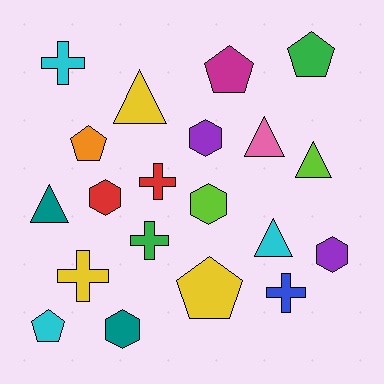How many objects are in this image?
There are 20 objects.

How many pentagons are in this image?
There are 5 pentagons.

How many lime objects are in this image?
There are 2 lime objects.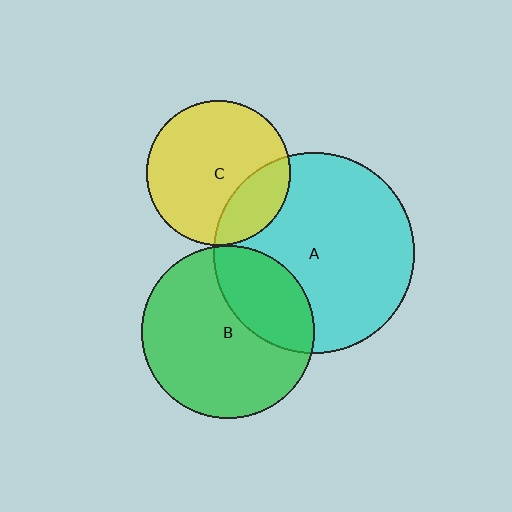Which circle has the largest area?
Circle A (cyan).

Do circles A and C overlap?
Yes.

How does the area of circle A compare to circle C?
Approximately 1.9 times.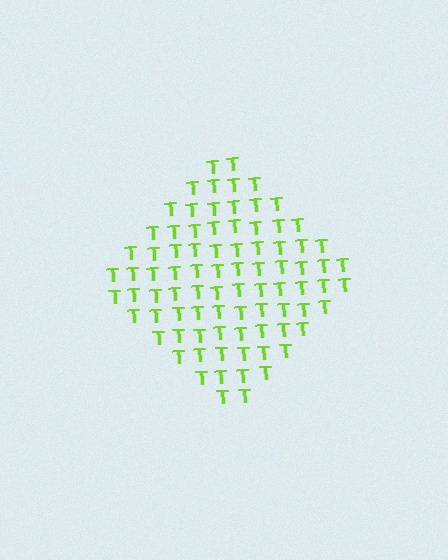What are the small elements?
The small elements are letter T's.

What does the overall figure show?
The overall figure shows a diamond.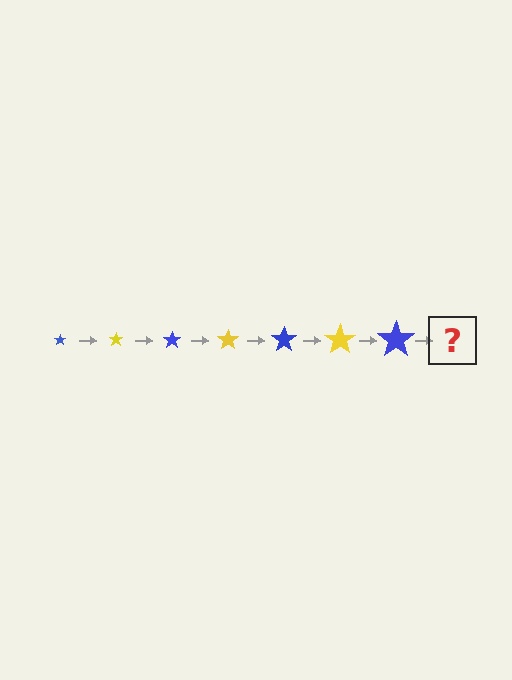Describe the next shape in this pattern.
It should be a yellow star, larger than the previous one.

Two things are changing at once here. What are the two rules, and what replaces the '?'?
The two rules are that the star grows larger each step and the color cycles through blue and yellow. The '?' should be a yellow star, larger than the previous one.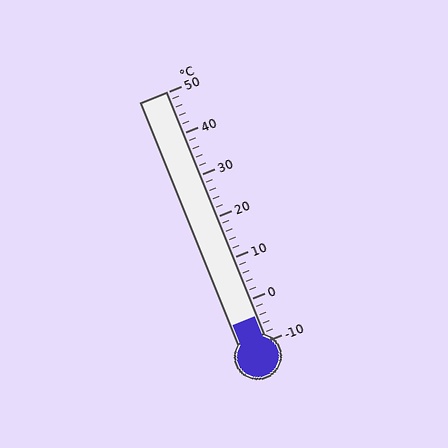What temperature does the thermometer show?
The thermometer shows approximately -4°C.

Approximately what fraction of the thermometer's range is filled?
The thermometer is filled to approximately 10% of its range.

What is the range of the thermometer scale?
The thermometer scale ranges from -10°C to 50°C.